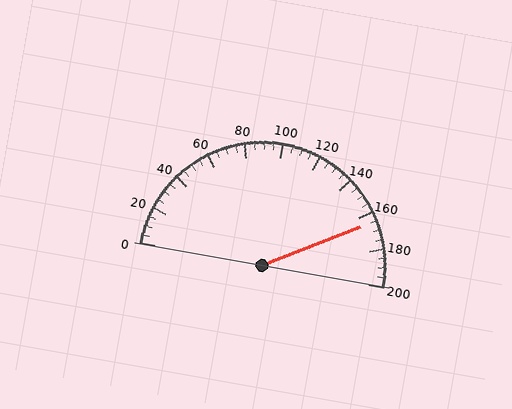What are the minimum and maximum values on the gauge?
The gauge ranges from 0 to 200.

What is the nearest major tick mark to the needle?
The nearest major tick mark is 160.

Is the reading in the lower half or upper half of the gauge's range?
The reading is in the upper half of the range (0 to 200).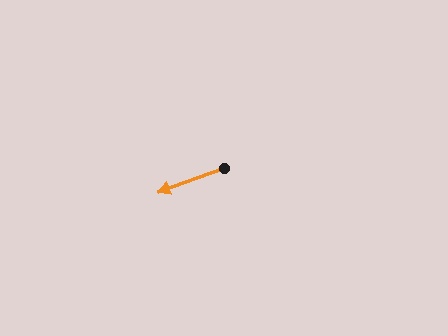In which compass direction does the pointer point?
West.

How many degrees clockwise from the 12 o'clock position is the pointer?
Approximately 250 degrees.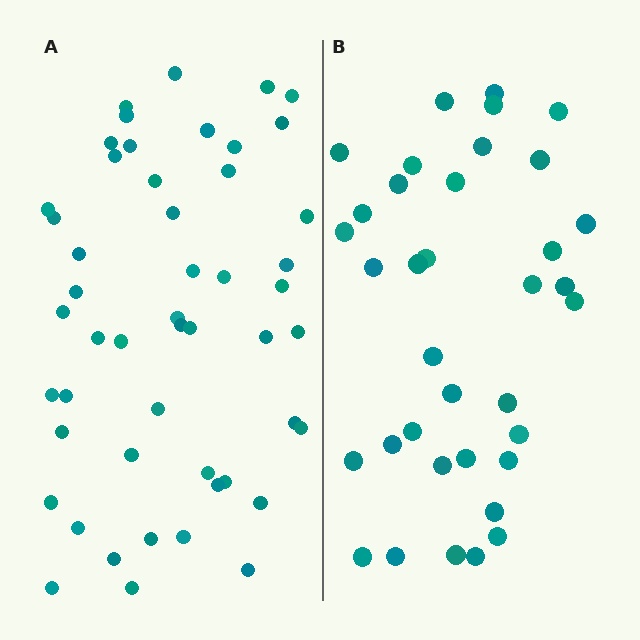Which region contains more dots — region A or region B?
Region A (the left region) has more dots.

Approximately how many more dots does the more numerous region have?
Region A has approximately 15 more dots than region B.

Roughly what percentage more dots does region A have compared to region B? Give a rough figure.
About 40% more.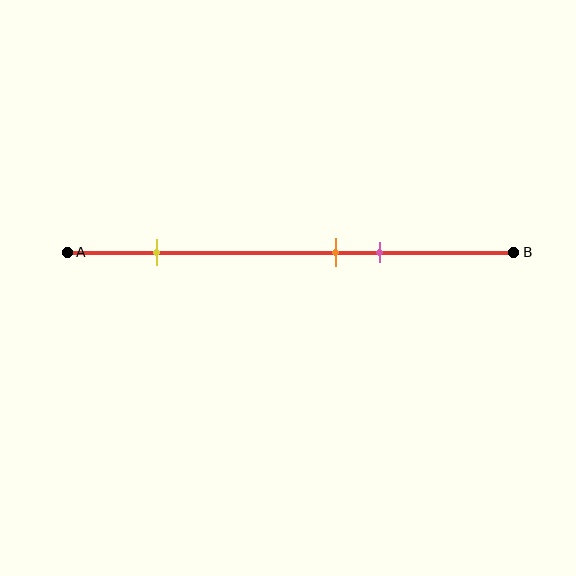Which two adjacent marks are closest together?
The orange and pink marks are the closest adjacent pair.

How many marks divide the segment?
There are 3 marks dividing the segment.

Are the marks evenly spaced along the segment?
No, the marks are not evenly spaced.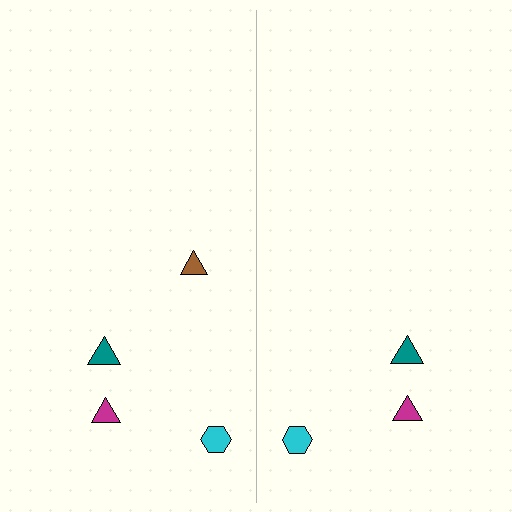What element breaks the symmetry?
A brown triangle is missing from the right side.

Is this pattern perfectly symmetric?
No, the pattern is not perfectly symmetric. A brown triangle is missing from the right side.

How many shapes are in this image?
There are 7 shapes in this image.